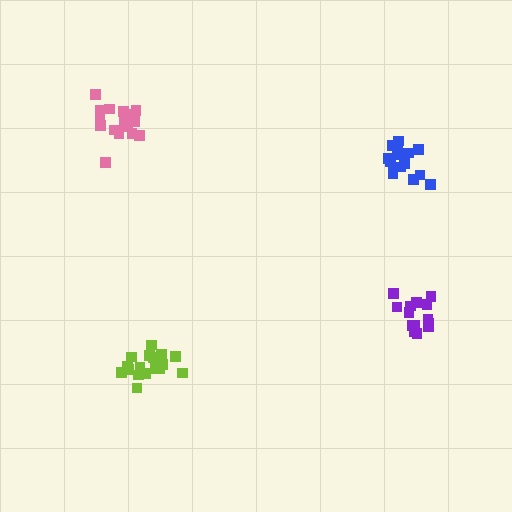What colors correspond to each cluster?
The clusters are colored: purple, lime, blue, pink.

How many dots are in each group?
Group 1: 14 dots, Group 2: 17 dots, Group 3: 17 dots, Group 4: 17 dots (65 total).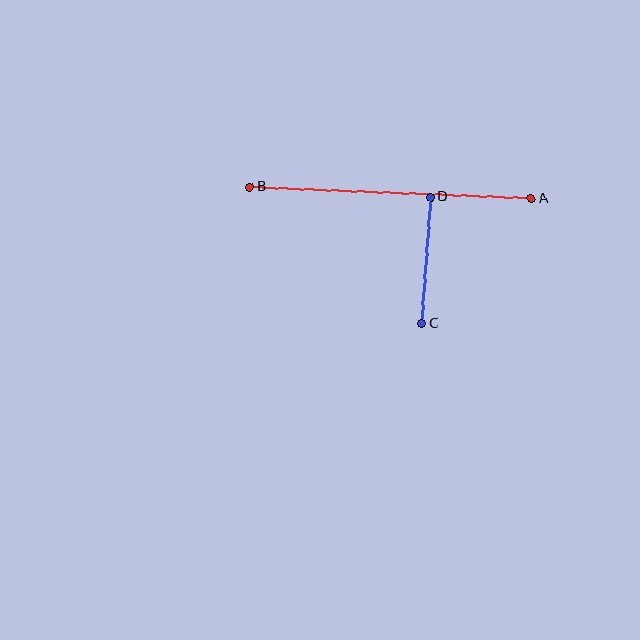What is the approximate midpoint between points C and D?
The midpoint is at approximately (426, 260) pixels.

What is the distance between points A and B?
The distance is approximately 282 pixels.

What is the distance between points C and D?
The distance is approximately 127 pixels.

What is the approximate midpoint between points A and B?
The midpoint is at approximately (390, 193) pixels.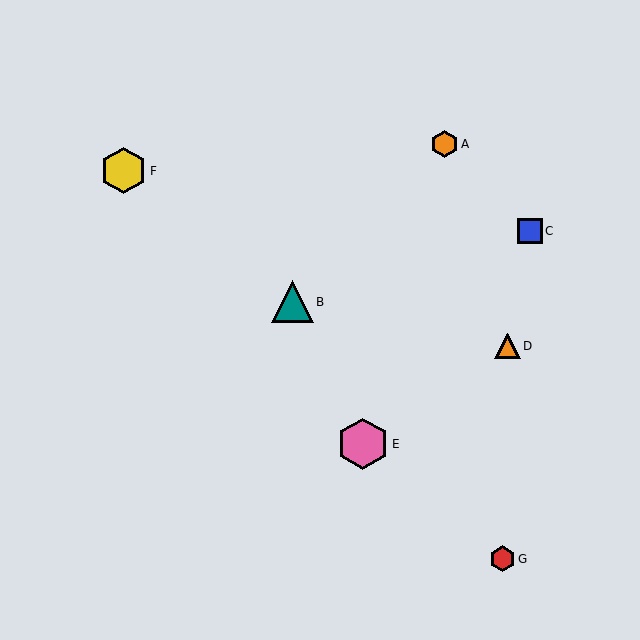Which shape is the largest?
The pink hexagon (labeled E) is the largest.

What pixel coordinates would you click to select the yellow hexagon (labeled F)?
Click at (124, 171) to select the yellow hexagon F.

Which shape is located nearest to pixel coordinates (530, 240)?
The blue square (labeled C) at (530, 231) is nearest to that location.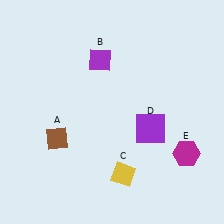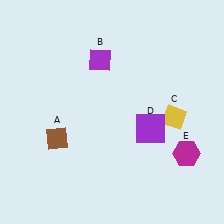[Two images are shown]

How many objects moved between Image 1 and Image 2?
1 object moved between the two images.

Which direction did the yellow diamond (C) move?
The yellow diamond (C) moved up.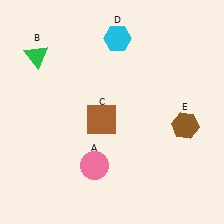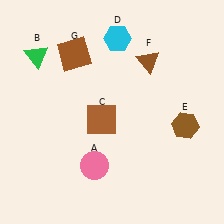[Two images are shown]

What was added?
A brown triangle (F), a brown square (G) were added in Image 2.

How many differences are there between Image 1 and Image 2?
There are 2 differences between the two images.